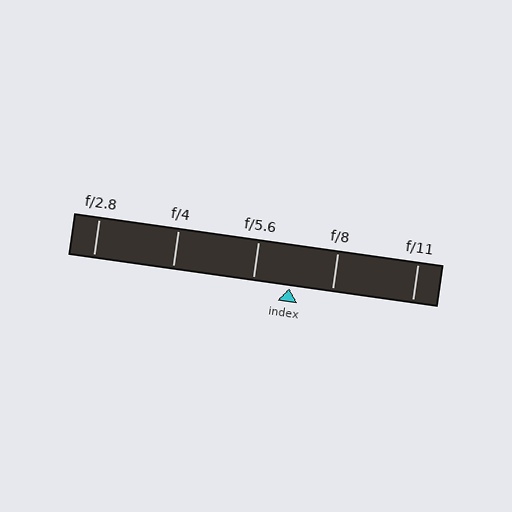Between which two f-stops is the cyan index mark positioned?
The index mark is between f/5.6 and f/8.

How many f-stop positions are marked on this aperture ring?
There are 5 f-stop positions marked.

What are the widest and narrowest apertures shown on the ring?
The widest aperture shown is f/2.8 and the narrowest is f/11.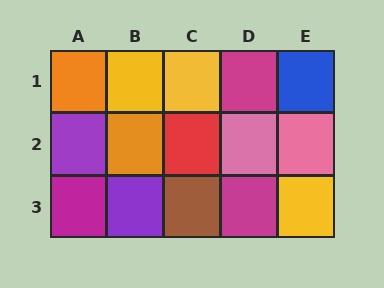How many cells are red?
1 cell is red.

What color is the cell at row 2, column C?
Red.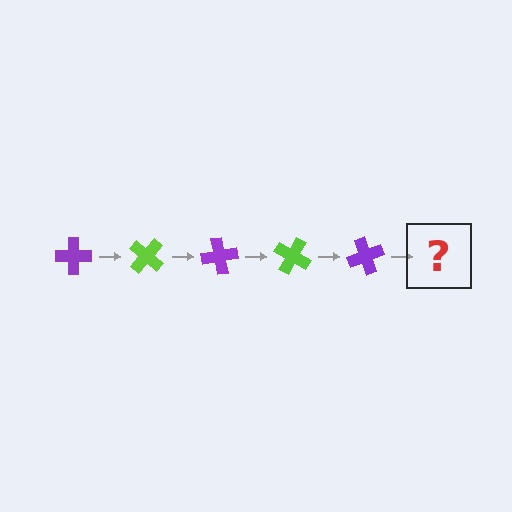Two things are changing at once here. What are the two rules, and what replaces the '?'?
The two rules are that it rotates 40 degrees each step and the color cycles through purple and lime. The '?' should be a lime cross, rotated 200 degrees from the start.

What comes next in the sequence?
The next element should be a lime cross, rotated 200 degrees from the start.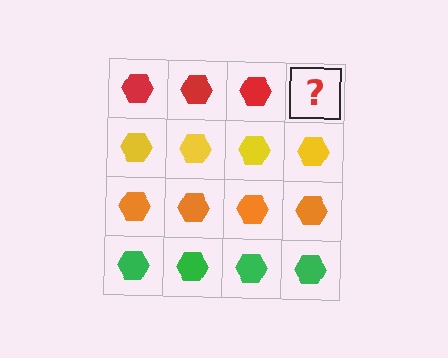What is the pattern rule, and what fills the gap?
The rule is that each row has a consistent color. The gap should be filled with a red hexagon.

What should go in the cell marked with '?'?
The missing cell should contain a red hexagon.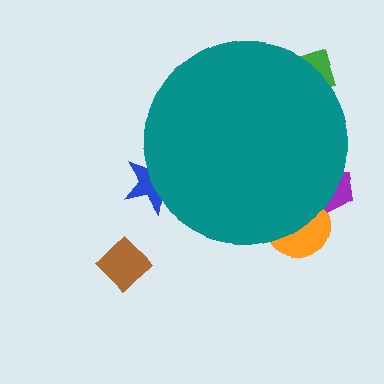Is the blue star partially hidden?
Yes, the blue star is partially hidden behind the teal circle.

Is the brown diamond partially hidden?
No, the brown diamond is fully visible.